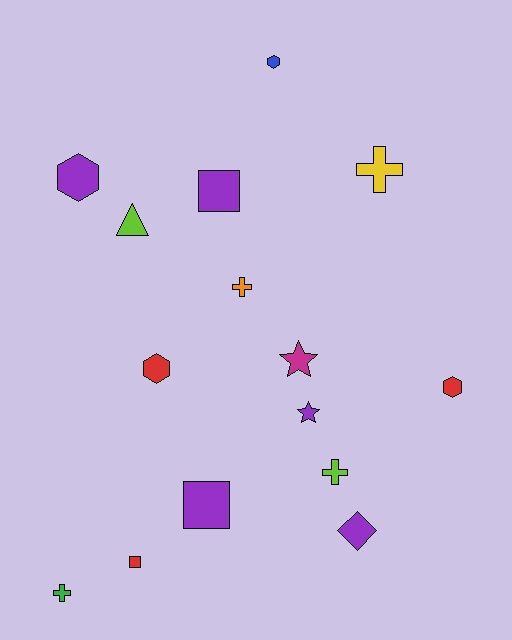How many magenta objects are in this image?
There is 1 magenta object.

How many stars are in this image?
There are 2 stars.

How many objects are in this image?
There are 15 objects.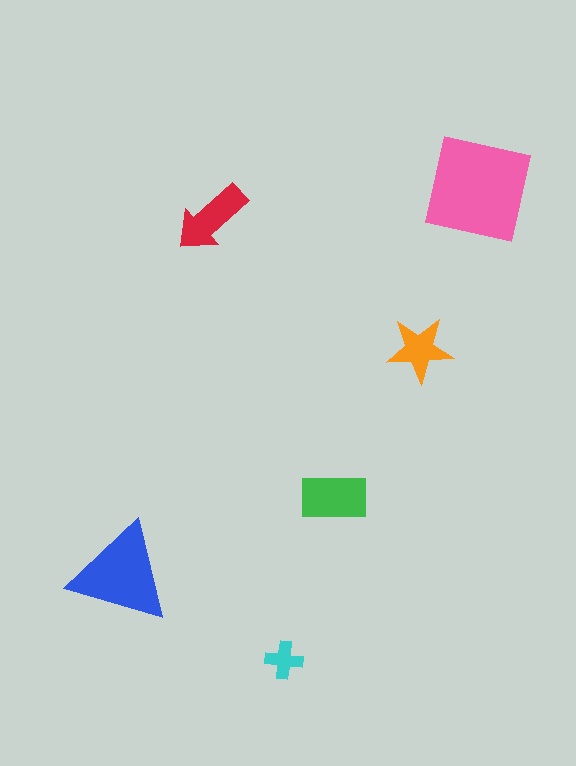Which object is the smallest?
The cyan cross.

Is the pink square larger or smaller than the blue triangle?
Larger.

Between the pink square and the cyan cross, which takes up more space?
The pink square.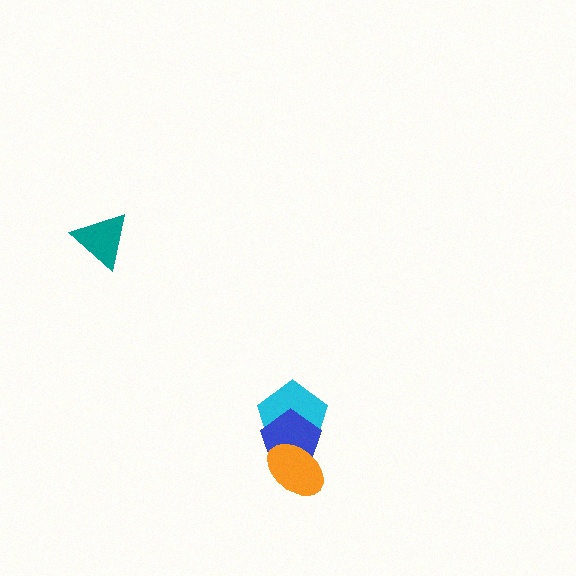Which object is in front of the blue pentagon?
The orange ellipse is in front of the blue pentagon.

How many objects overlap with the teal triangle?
0 objects overlap with the teal triangle.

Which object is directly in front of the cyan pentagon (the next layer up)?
The blue pentagon is directly in front of the cyan pentagon.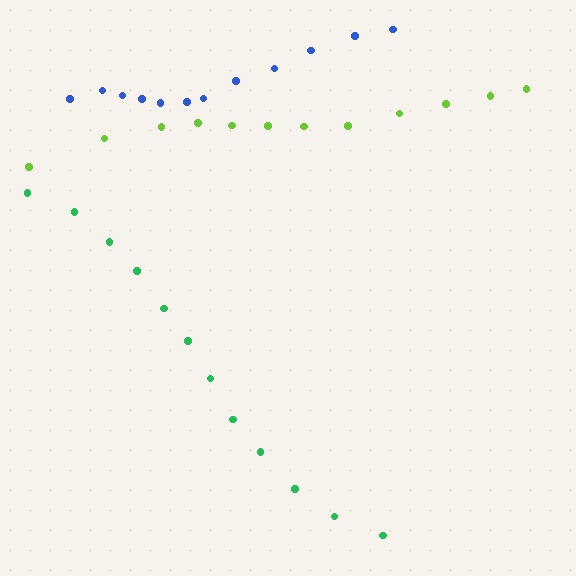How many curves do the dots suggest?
There are 3 distinct paths.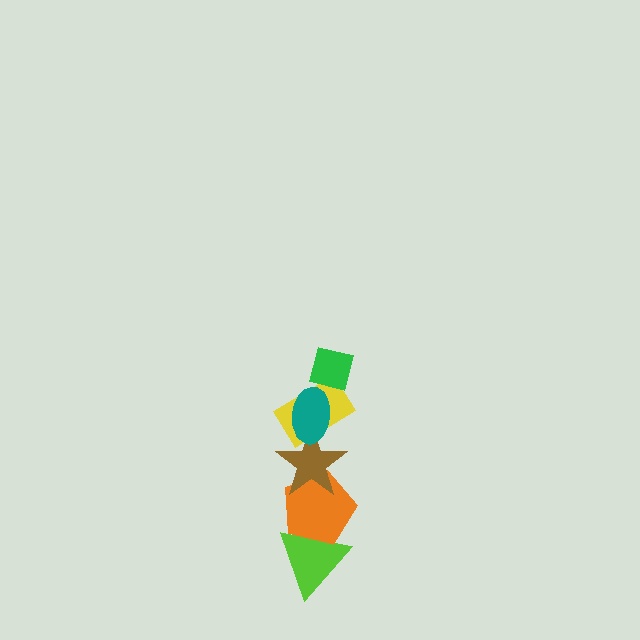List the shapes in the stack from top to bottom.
From top to bottom: the green square, the teal ellipse, the yellow rectangle, the brown star, the orange pentagon, the lime triangle.